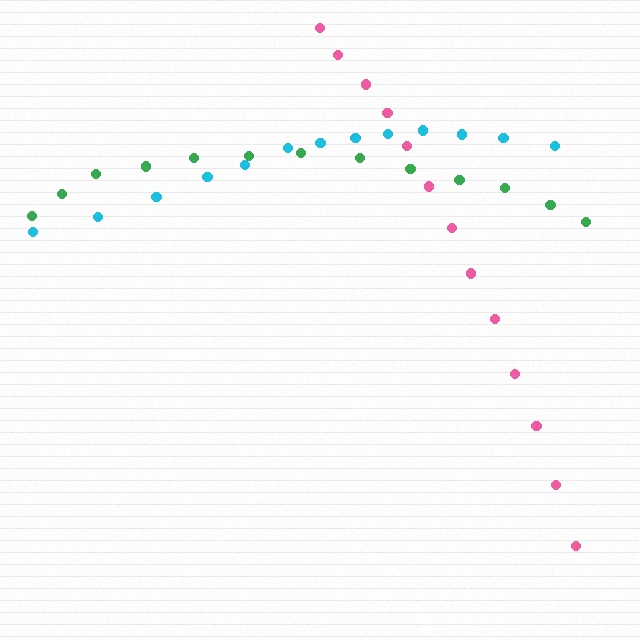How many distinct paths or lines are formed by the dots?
There are 3 distinct paths.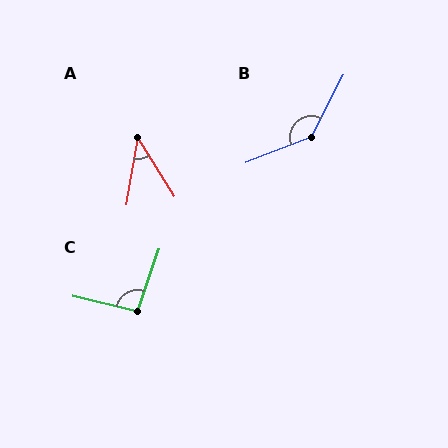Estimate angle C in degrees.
Approximately 95 degrees.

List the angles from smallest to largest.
A (42°), C (95°), B (139°).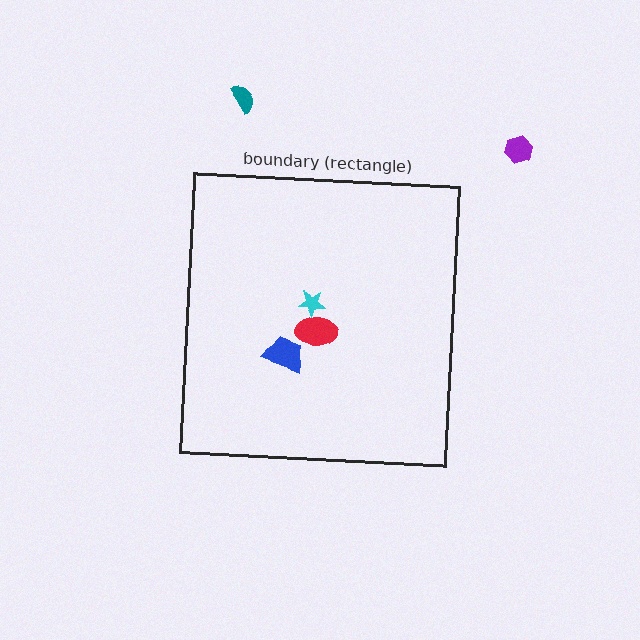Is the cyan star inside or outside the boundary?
Inside.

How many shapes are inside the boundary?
3 inside, 2 outside.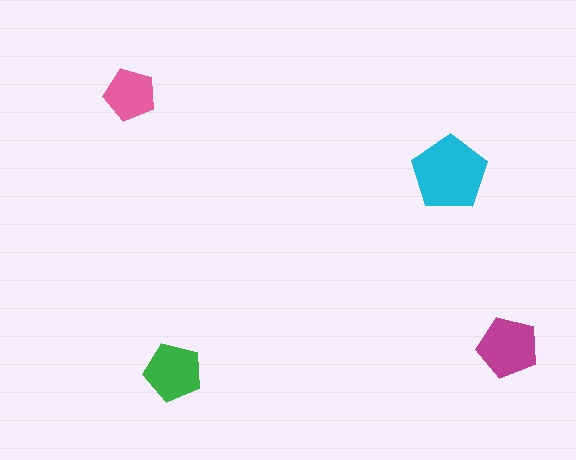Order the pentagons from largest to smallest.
the cyan one, the magenta one, the green one, the pink one.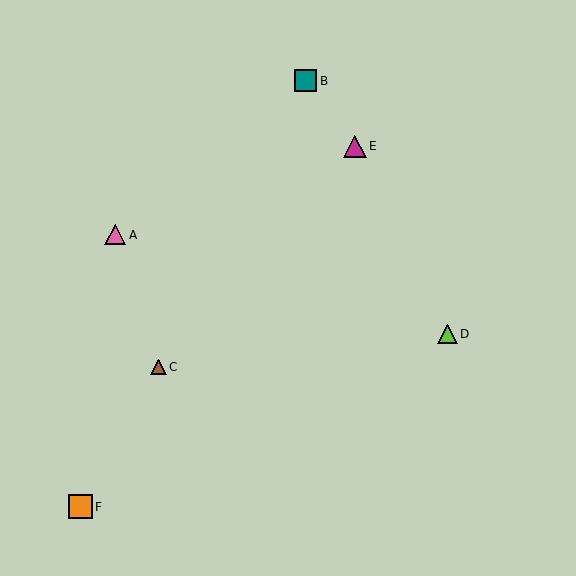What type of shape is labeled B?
Shape B is a teal square.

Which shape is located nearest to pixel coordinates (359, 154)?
The magenta triangle (labeled E) at (355, 146) is nearest to that location.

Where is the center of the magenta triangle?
The center of the magenta triangle is at (355, 146).